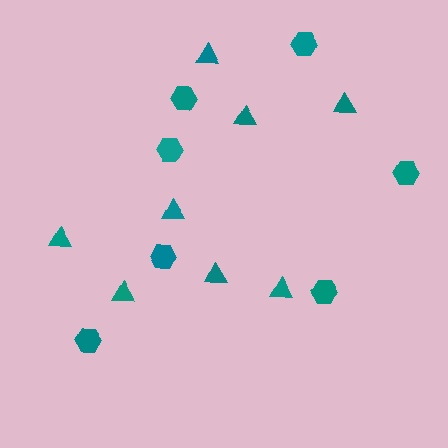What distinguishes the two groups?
There are 2 groups: one group of triangles (8) and one group of hexagons (7).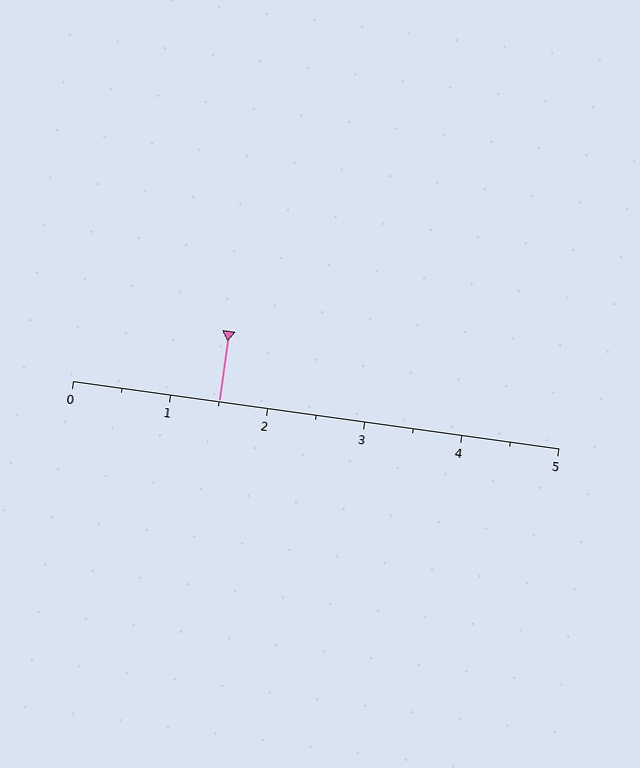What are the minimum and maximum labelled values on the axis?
The axis runs from 0 to 5.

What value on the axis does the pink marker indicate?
The marker indicates approximately 1.5.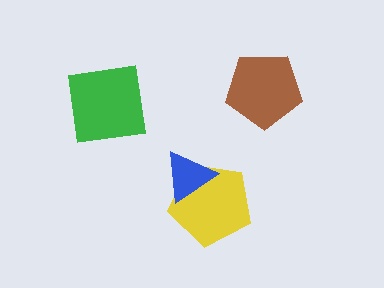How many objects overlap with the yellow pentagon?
1 object overlaps with the yellow pentagon.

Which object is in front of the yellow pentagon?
The blue triangle is in front of the yellow pentagon.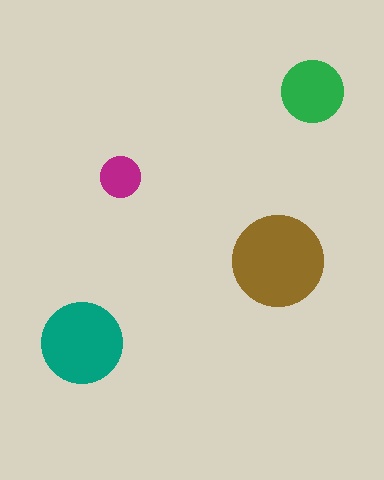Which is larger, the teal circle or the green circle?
The teal one.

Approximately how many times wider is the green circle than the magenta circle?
About 1.5 times wider.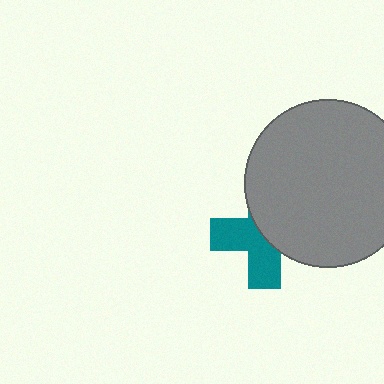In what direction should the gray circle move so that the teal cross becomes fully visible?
The gray circle should move toward the upper-right. That is the shortest direction to clear the overlap and leave the teal cross fully visible.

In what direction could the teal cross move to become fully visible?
The teal cross could move toward the lower-left. That would shift it out from behind the gray circle entirely.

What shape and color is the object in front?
The object in front is a gray circle.